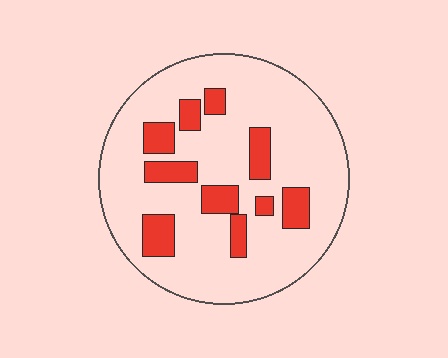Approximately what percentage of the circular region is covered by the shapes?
Approximately 20%.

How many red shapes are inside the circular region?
10.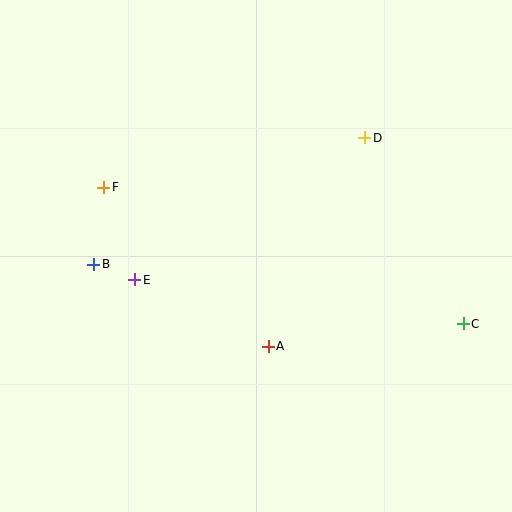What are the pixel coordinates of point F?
Point F is at (103, 187).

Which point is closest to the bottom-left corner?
Point B is closest to the bottom-left corner.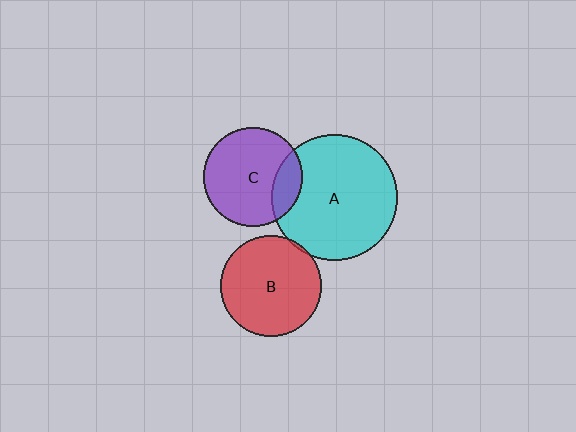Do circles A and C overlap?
Yes.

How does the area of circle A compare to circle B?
Approximately 1.6 times.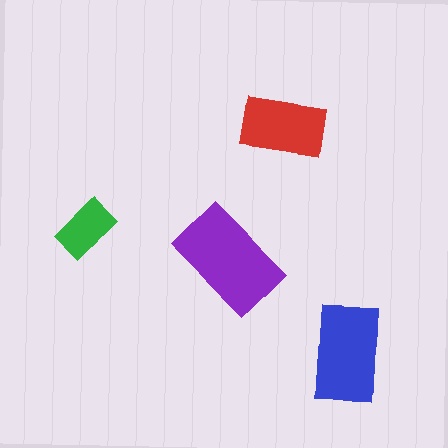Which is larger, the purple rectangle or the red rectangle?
The purple one.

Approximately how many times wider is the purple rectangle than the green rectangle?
About 2 times wider.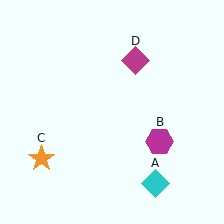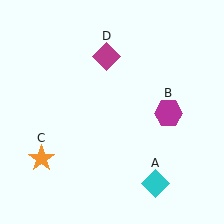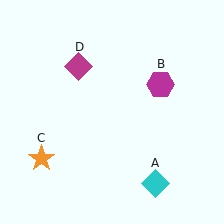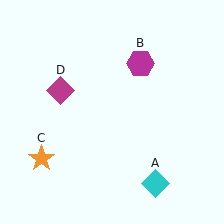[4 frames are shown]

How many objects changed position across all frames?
2 objects changed position: magenta hexagon (object B), magenta diamond (object D).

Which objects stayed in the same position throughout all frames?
Cyan diamond (object A) and orange star (object C) remained stationary.